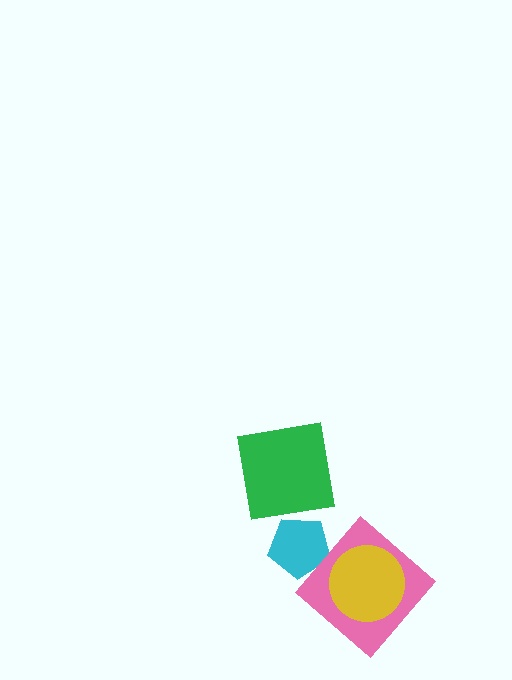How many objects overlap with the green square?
0 objects overlap with the green square.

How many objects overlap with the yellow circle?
1 object overlaps with the yellow circle.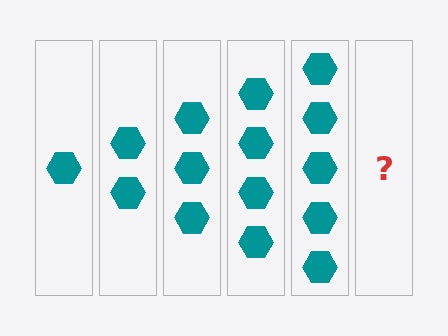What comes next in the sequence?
The next element should be 6 hexagons.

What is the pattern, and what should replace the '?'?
The pattern is that each step adds one more hexagon. The '?' should be 6 hexagons.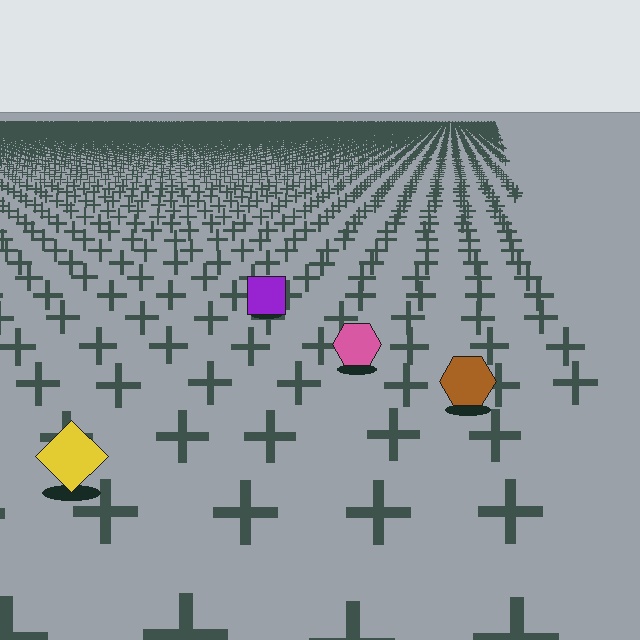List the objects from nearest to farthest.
From nearest to farthest: the yellow diamond, the brown hexagon, the pink hexagon, the purple square.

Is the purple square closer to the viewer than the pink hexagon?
No. The pink hexagon is closer — you can tell from the texture gradient: the ground texture is coarser near it.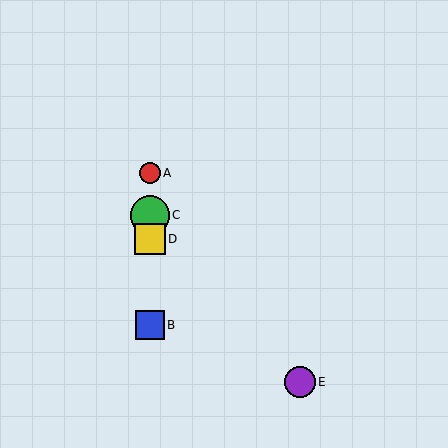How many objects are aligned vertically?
4 objects (A, B, C, D) are aligned vertically.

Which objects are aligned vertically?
Objects A, B, C, D are aligned vertically.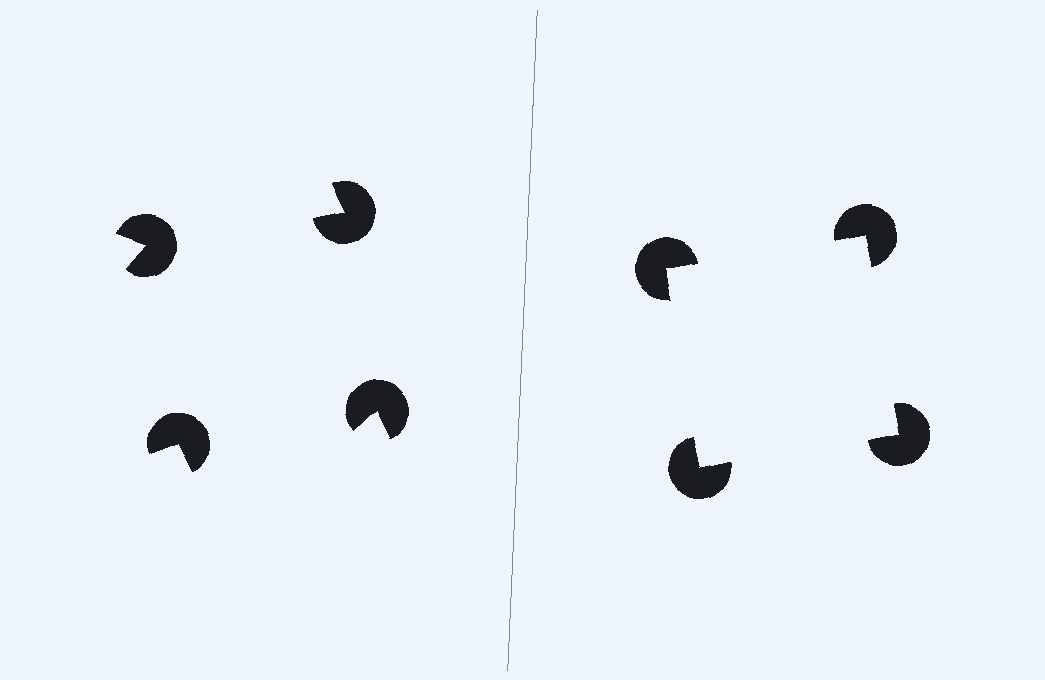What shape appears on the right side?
An illusory square.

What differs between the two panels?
The pac-man discs are positioned identically on both sides; only the wedge orientations differ. On the right they align to a square; on the left they are misaligned.